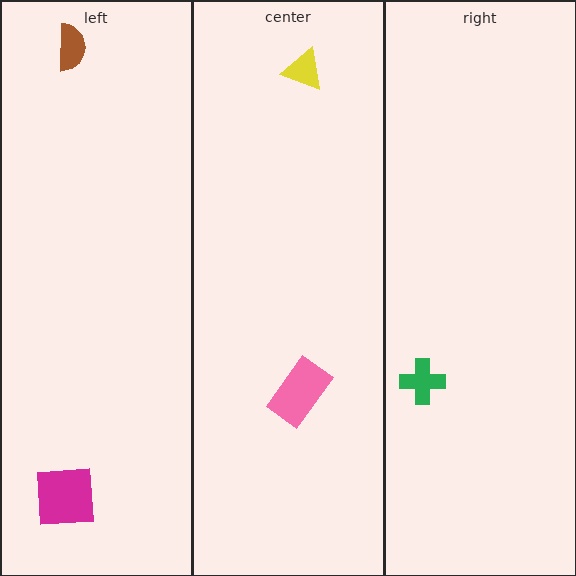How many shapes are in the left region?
2.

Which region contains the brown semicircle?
The left region.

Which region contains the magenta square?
The left region.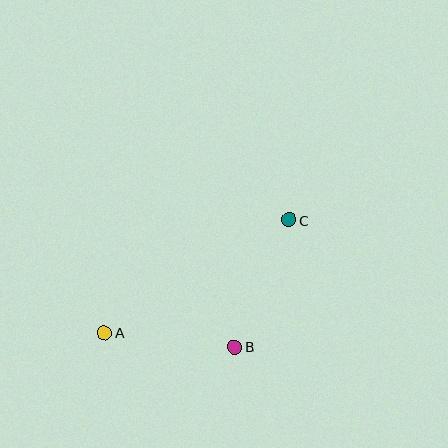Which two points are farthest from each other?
Points A and C are farthest from each other.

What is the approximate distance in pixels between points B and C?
The distance between B and C is approximately 138 pixels.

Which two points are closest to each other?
Points A and B are closest to each other.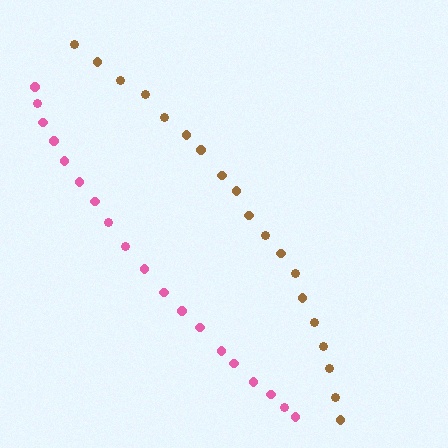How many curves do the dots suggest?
There are 2 distinct paths.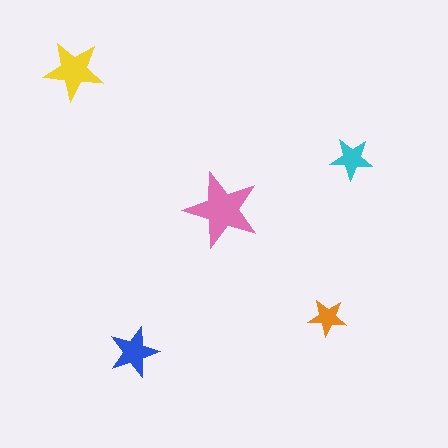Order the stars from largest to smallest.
the pink one, the yellow one, the blue one, the cyan one, the orange one.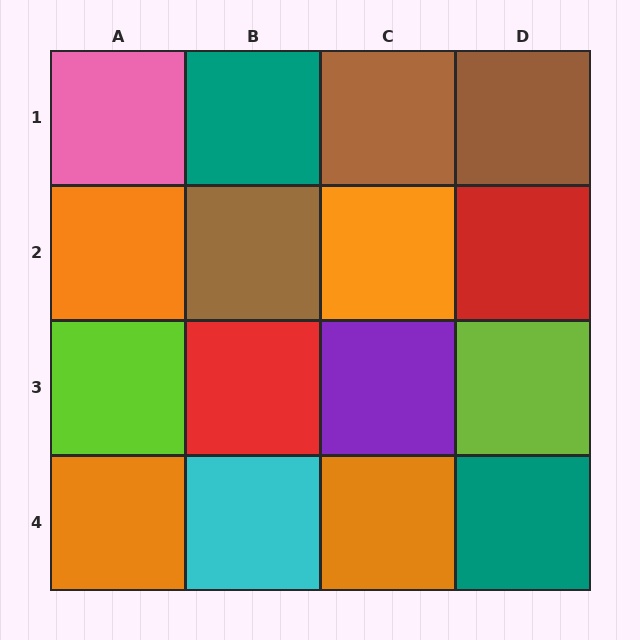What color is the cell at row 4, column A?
Orange.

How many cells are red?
2 cells are red.